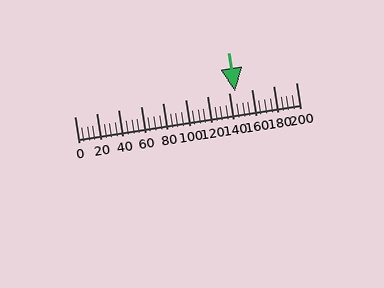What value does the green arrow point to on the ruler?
The green arrow points to approximately 145.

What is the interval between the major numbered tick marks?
The major tick marks are spaced 20 units apart.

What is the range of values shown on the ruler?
The ruler shows values from 0 to 200.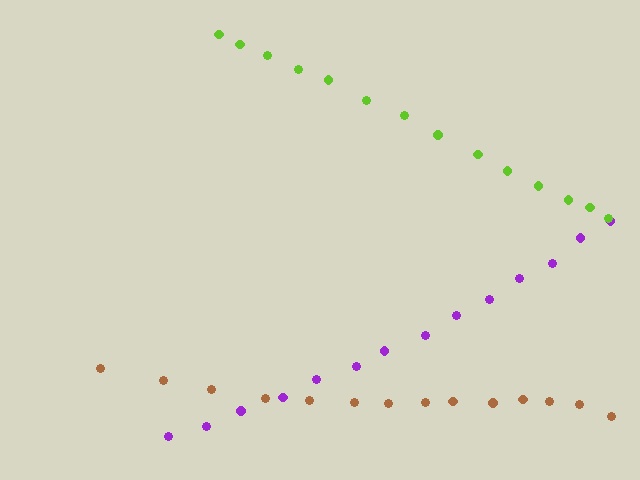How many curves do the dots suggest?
There are 3 distinct paths.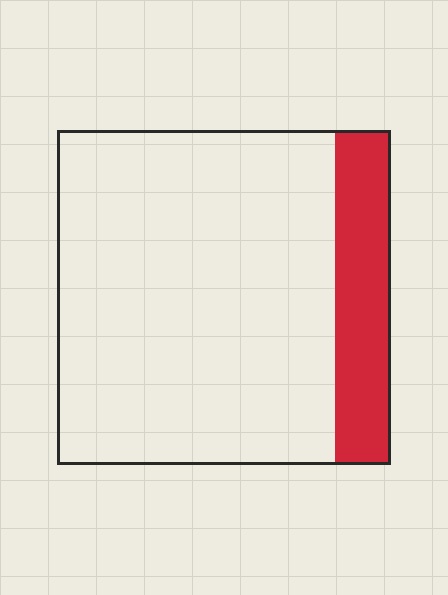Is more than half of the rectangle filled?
No.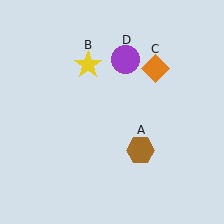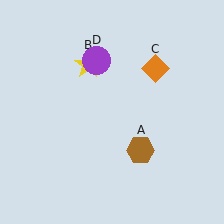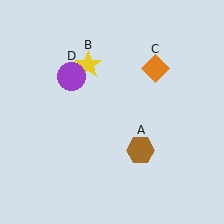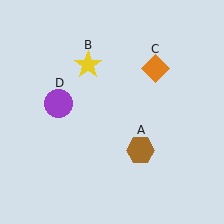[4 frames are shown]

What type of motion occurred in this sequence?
The purple circle (object D) rotated counterclockwise around the center of the scene.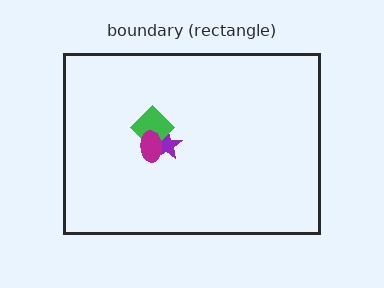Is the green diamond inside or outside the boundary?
Inside.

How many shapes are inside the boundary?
3 inside, 0 outside.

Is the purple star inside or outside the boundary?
Inside.